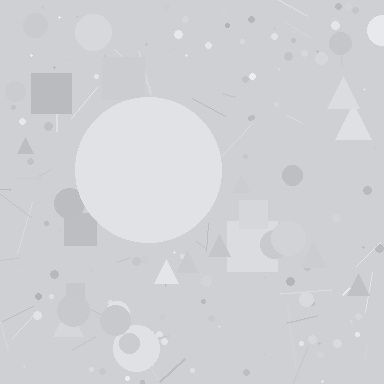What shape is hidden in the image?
A circle is hidden in the image.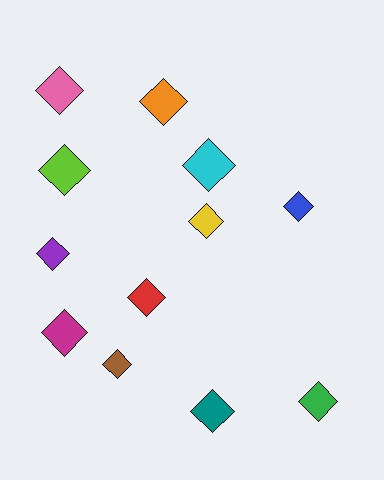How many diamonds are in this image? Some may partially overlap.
There are 12 diamonds.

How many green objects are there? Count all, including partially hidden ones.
There is 1 green object.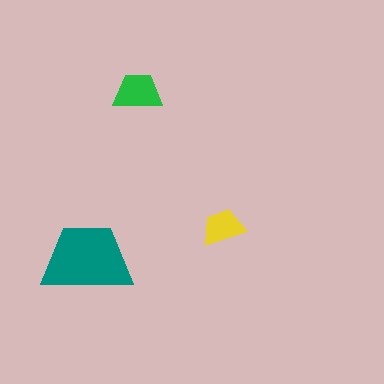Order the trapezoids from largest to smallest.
the teal one, the green one, the yellow one.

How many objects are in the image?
There are 3 objects in the image.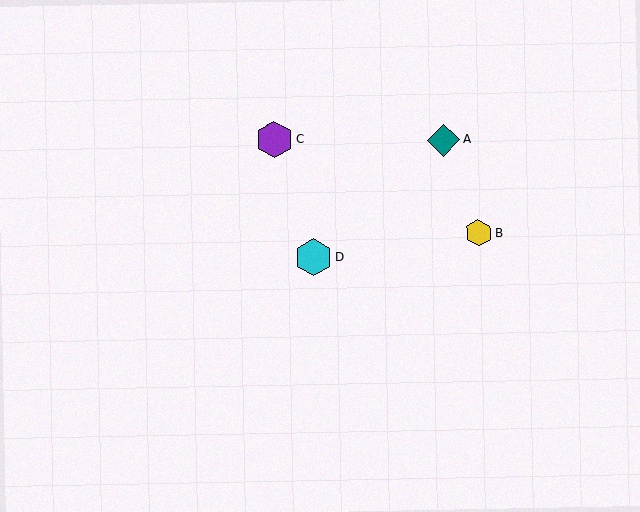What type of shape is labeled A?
Shape A is a teal diamond.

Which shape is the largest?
The purple hexagon (labeled C) is the largest.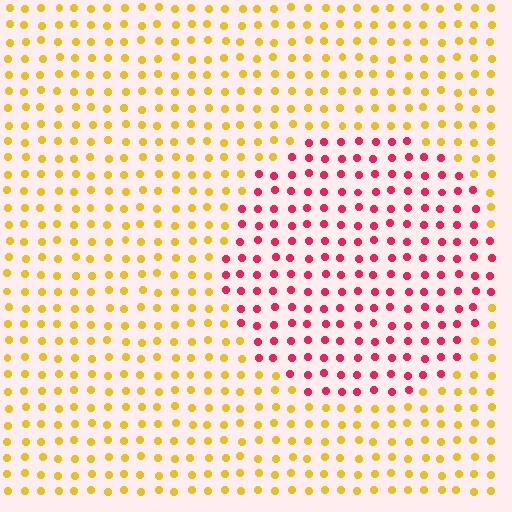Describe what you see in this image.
The image is filled with small yellow elements in a uniform arrangement. A circle-shaped region is visible where the elements are tinted to a slightly different hue, forming a subtle color boundary.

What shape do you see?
I see a circle.